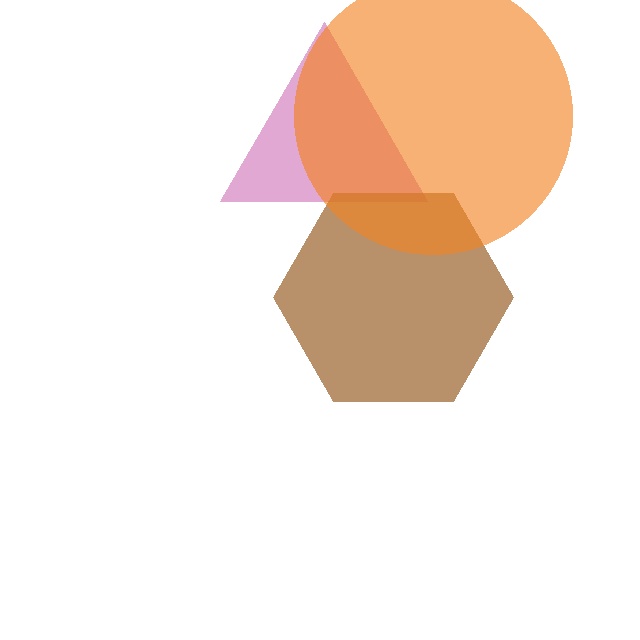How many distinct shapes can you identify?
There are 3 distinct shapes: a magenta triangle, a brown hexagon, an orange circle.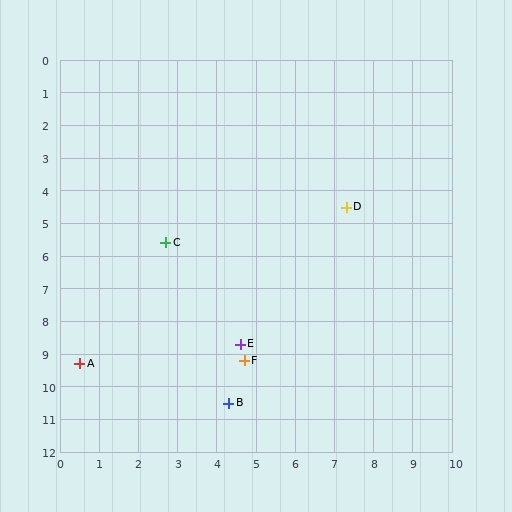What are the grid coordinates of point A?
Point A is at approximately (0.5, 9.3).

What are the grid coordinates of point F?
Point F is at approximately (4.7, 9.2).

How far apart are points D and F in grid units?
Points D and F are about 5.4 grid units apart.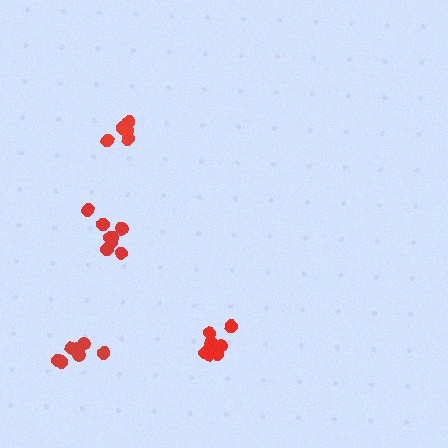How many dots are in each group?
Group 1: 5 dots, Group 2: 8 dots, Group 3: 8 dots, Group 4: 8 dots (29 total).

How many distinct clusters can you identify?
There are 4 distinct clusters.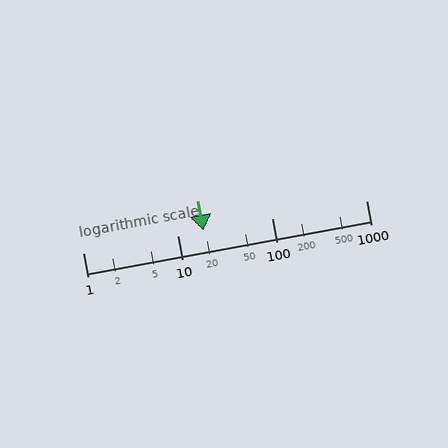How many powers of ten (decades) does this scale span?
The scale spans 3 decades, from 1 to 1000.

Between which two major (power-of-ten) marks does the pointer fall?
The pointer is between 10 and 100.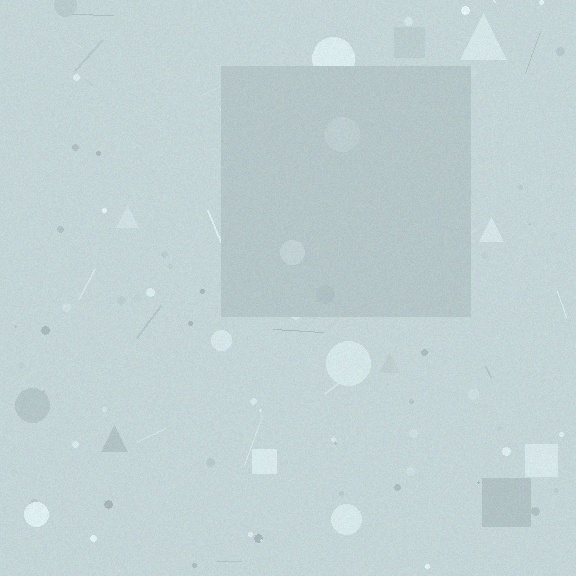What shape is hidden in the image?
A square is hidden in the image.